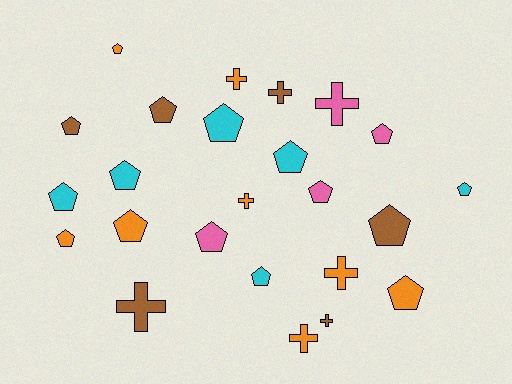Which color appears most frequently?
Orange, with 8 objects.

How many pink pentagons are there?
There are 3 pink pentagons.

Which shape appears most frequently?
Pentagon, with 16 objects.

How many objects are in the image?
There are 24 objects.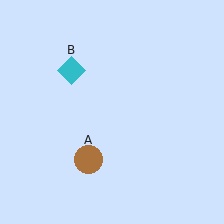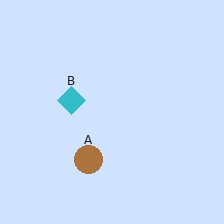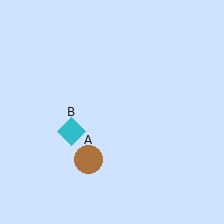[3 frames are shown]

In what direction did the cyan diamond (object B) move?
The cyan diamond (object B) moved down.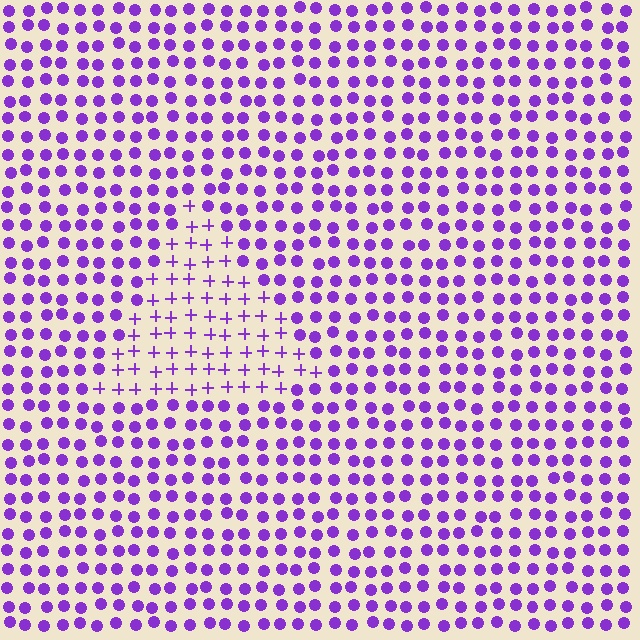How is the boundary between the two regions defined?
The boundary is defined by a change in element shape: plus signs inside vs. circles outside. All elements share the same color and spacing.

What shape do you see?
I see a triangle.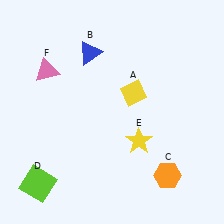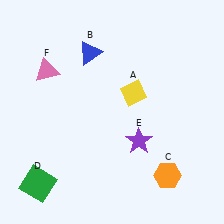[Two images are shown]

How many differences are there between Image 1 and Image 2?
There are 2 differences between the two images.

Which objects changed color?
D changed from lime to green. E changed from yellow to purple.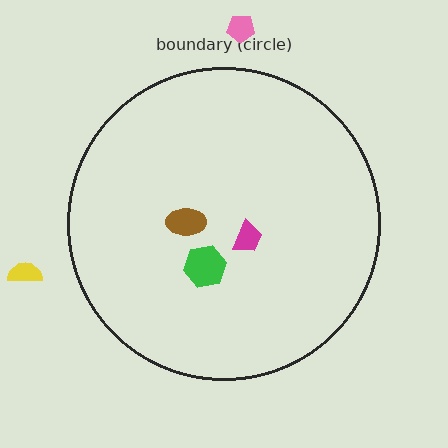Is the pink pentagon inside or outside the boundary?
Outside.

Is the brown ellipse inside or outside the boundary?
Inside.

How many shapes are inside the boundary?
3 inside, 2 outside.